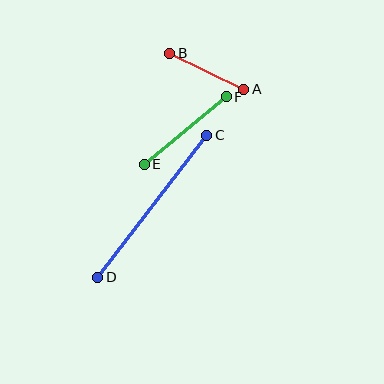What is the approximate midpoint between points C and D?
The midpoint is at approximately (152, 206) pixels.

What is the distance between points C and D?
The distance is approximately 179 pixels.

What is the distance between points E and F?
The distance is approximately 106 pixels.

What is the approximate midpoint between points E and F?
The midpoint is at approximately (185, 131) pixels.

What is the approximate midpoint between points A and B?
The midpoint is at approximately (207, 71) pixels.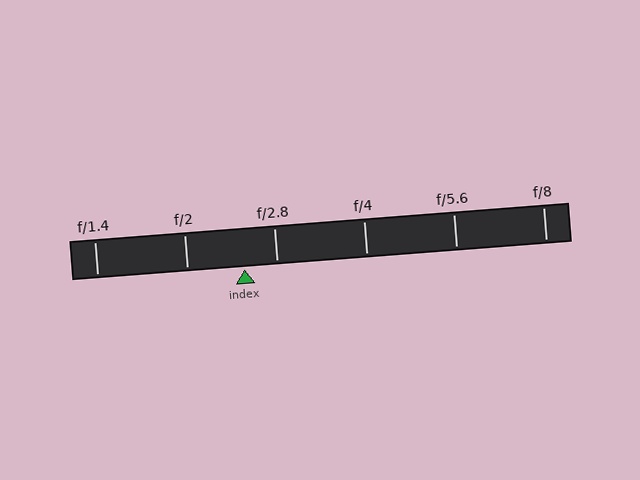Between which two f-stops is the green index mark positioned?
The index mark is between f/2 and f/2.8.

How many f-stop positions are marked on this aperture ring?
There are 6 f-stop positions marked.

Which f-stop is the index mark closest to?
The index mark is closest to f/2.8.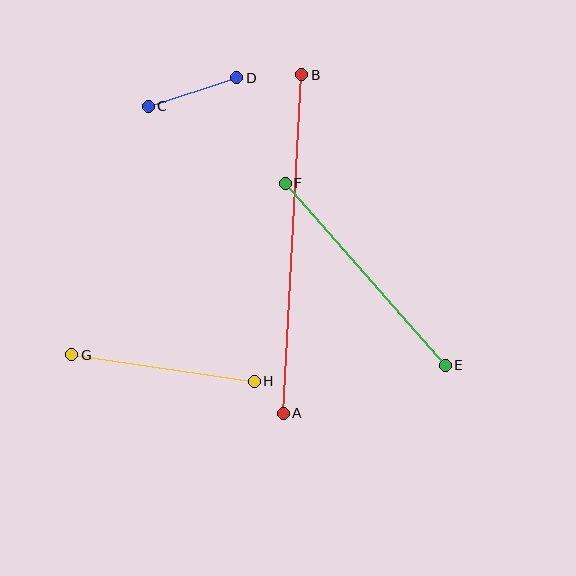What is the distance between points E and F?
The distance is approximately 242 pixels.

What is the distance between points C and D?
The distance is approximately 93 pixels.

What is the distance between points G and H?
The distance is approximately 185 pixels.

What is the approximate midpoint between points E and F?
The midpoint is at approximately (365, 274) pixels.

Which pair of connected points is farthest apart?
Points A and B are farthest apart.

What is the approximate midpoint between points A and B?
The midpoint is at approximately (293, 244) pixels.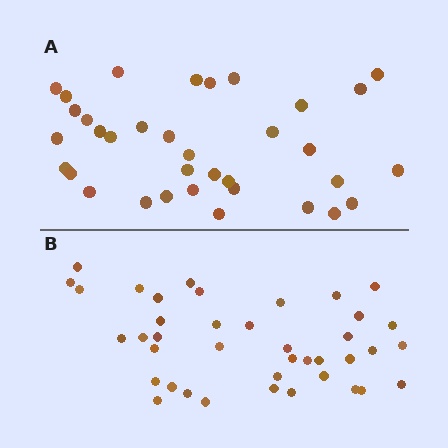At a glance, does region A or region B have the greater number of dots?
Region B (the bottom region) has more dots.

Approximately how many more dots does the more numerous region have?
Region B has about 5 more dots than region A.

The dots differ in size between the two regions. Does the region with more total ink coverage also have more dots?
No. Region A has more total ink coverage because its dots are larger, but region B actually contains more individual dots. Total area can be misleading — the number of items is what matters here.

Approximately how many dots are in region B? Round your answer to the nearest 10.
About 40 dots.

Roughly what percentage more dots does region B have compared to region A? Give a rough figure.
About 15% more.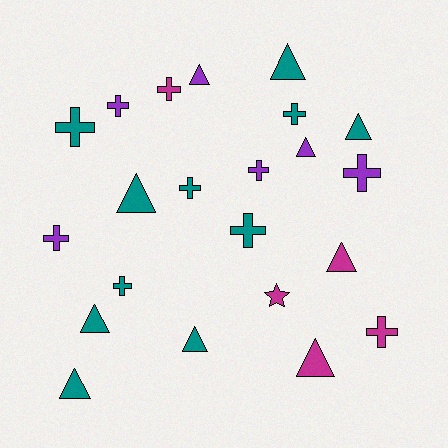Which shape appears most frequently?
Cross, with 11 objects.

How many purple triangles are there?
There are 2 purple triangles.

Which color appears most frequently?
Teal, with 11 objects.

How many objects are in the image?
There are 22 objects.